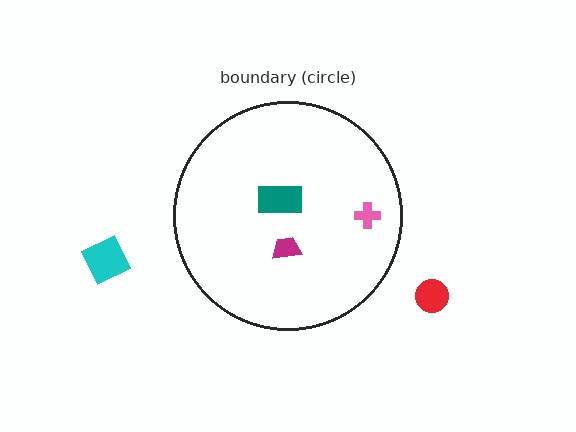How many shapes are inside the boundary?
3 inside, 2 outside.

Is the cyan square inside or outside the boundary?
Outside.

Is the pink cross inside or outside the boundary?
Inside.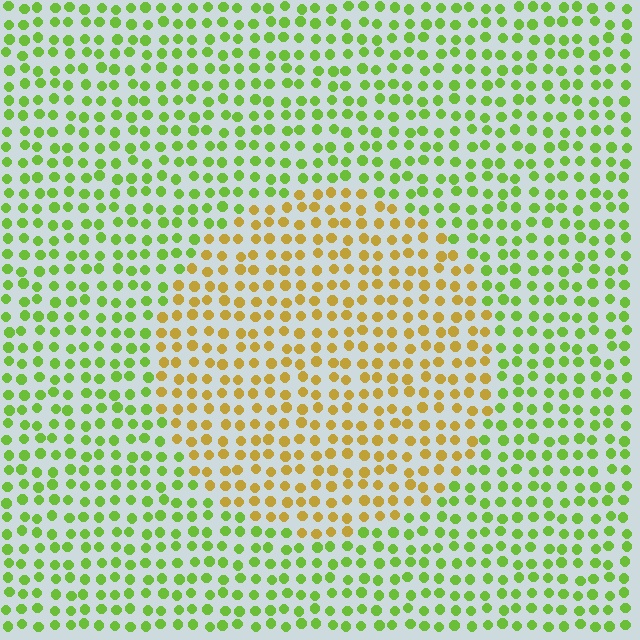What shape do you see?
I see a circle.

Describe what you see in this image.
The image is filled with small lime elements in a uniform arrangement. A circle-shaped region is visible where the elements are tinted to a slightly different hue, forming a subtle color boundary.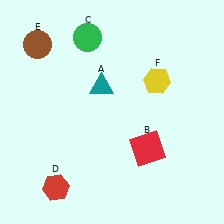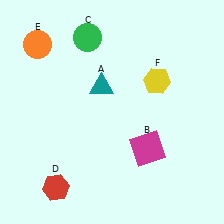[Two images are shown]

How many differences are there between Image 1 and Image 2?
There are 2 differences between the two images.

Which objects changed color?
B changed from red to magenta. E changed from brown to orange.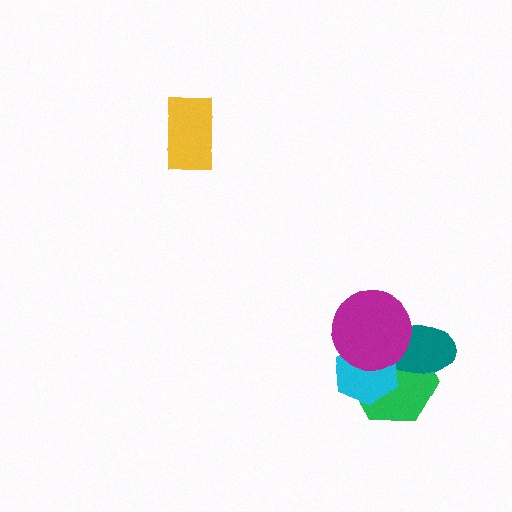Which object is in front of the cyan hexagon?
The magenta circle is in front of the cyan hexagon.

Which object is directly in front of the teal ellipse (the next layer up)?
The cyan hexagon is directly in front of the teal ellipse.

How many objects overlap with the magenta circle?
3 objects overlap with the magenta circle.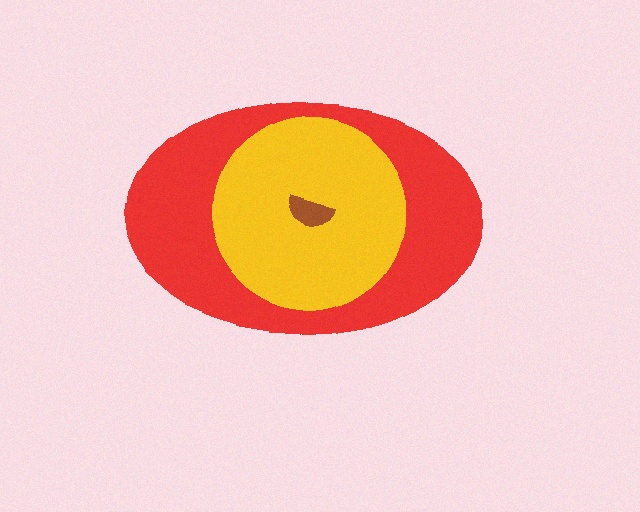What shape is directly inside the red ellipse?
The yellow circle.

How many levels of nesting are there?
3.